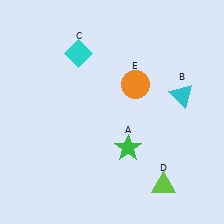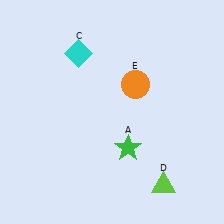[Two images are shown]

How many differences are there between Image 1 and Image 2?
There is 1 difference between the two images.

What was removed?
The cyan triangle (B) was removed in Image 2.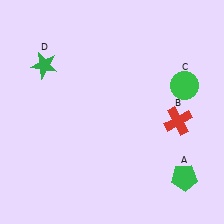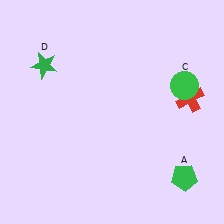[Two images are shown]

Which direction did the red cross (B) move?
The red cross (B) moved up.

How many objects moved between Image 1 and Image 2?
1 object moved between the two images.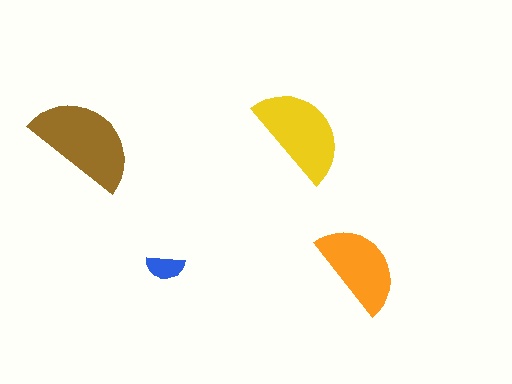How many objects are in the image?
There are 4 objects in the image.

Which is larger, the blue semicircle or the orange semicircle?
The orange one.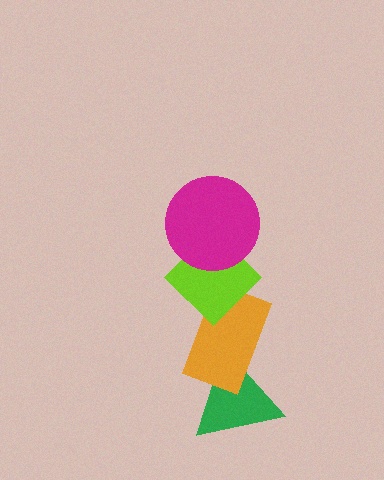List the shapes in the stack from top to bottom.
From top to bottom: the magenta circle, the lime diamond, the orange rectangle, the green triangle.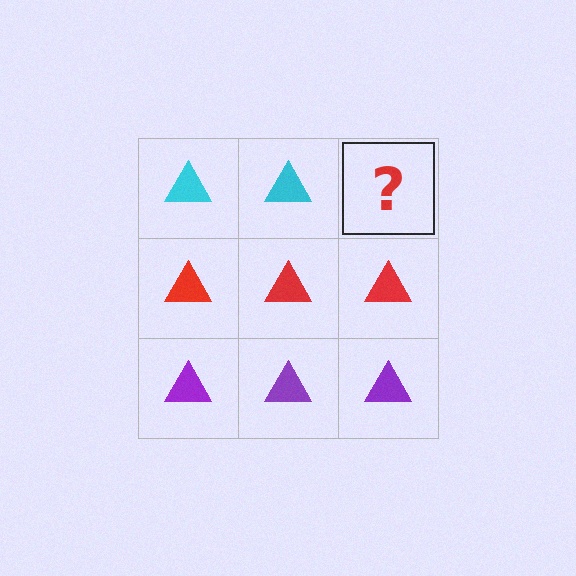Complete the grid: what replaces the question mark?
The question mark should be replaced with a cyan triangle.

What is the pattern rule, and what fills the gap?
The rule is that each row has a consistent color. The gap should be filled with a cyan triangle.